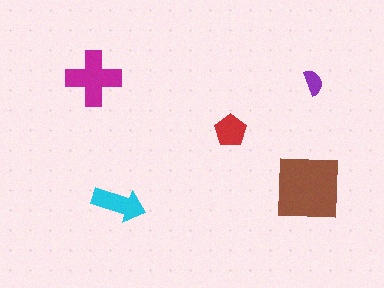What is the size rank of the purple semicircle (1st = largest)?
5th.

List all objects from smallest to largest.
The purple semicircle, the red pentagon, the cyan arrow, the magenta cross, the brown square.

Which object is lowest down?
The cyan arrow is bottommost.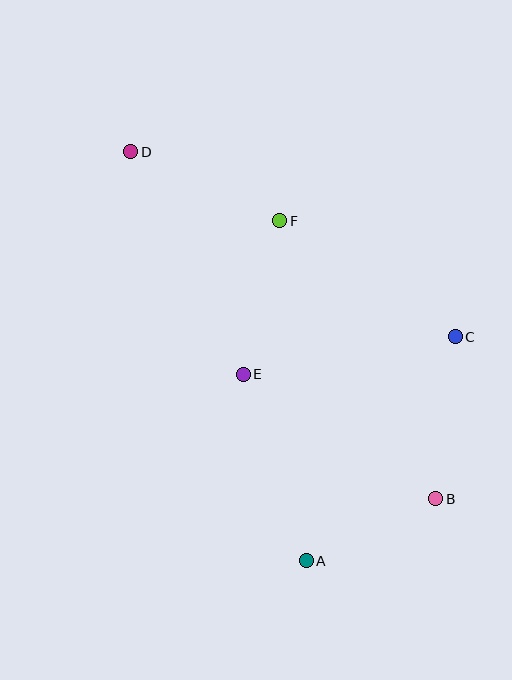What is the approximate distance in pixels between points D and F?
The distance between D and F is approximately 164 pixels.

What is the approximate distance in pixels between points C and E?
The distance between C and E is approximately 215 pixels.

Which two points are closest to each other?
Points A and B are closest to each other.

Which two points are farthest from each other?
Points B and D are farthest from each other.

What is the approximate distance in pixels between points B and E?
The distance between B and E is approximately 229 pixels.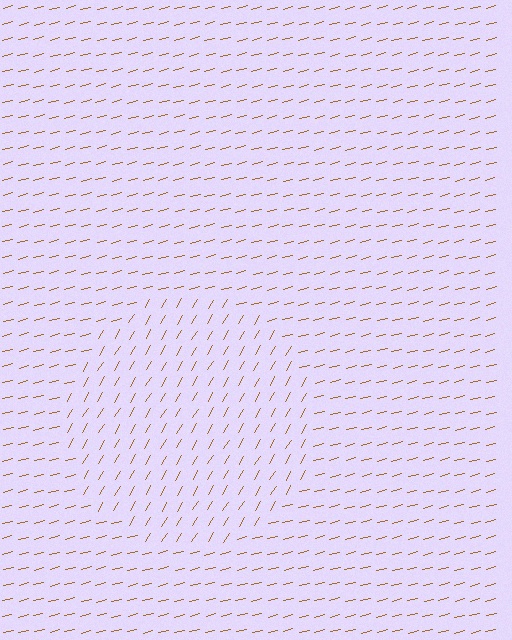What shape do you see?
I see a circle.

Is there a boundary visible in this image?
Yes, there is a texture boundary formed by a change in line orientation.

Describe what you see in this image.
The image is filled with small brown line segments. A circle region in the image has lines oriented differently from the surrounding lines, creating a visible texture boundary.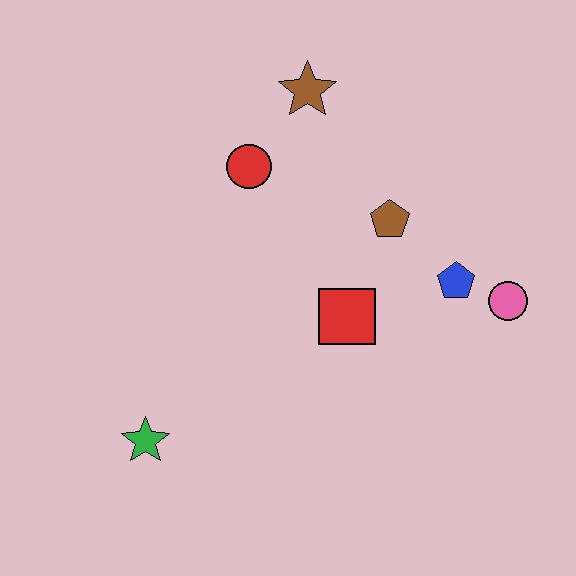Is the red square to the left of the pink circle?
Yes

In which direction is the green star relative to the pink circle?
The green star is to the left of the pink circle.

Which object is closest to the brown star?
The red circle is closest to the brown star.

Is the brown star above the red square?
Yes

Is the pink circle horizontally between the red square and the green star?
No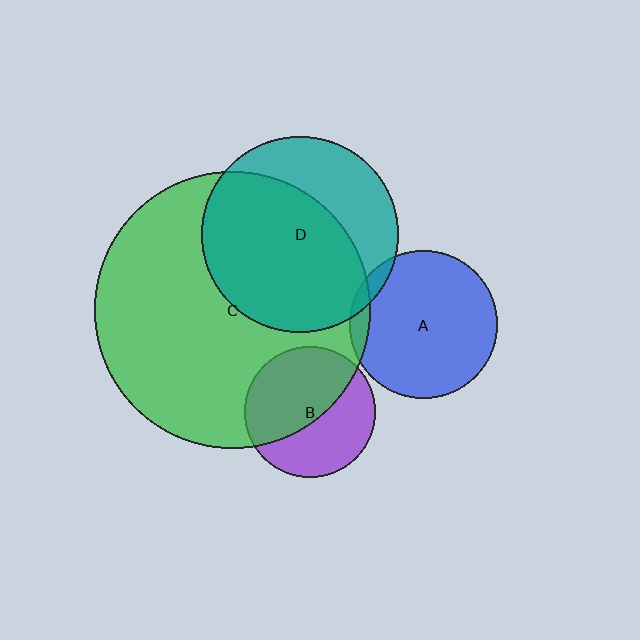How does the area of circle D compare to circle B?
Approximately 2.3 times.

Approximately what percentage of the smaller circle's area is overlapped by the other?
Approximately 65%.